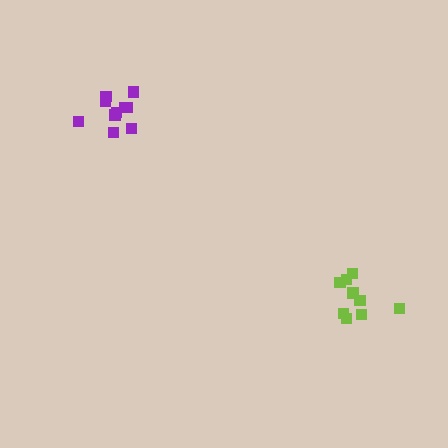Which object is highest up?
The purple cluster is topmost.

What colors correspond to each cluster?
The clusters are colored: lime, purple.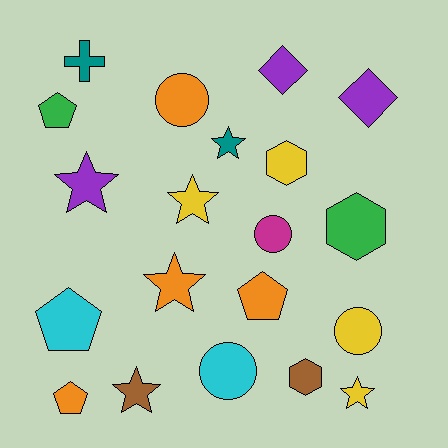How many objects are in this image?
There are 20 objects.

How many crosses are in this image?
There is 1 cross.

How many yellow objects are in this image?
There are 4 yellow objects.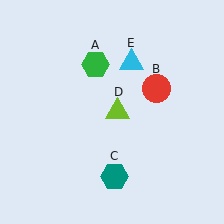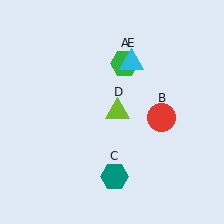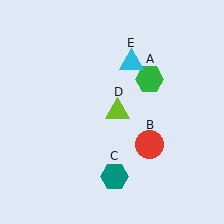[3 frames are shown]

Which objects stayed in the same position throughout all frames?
Teal hexagon (object C) and lime triangle (object D) and cyan triangle (object E) remained stationary.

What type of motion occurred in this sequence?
The green hexagon (object A), red circle (object B) rotated clockwise around the center of the scene.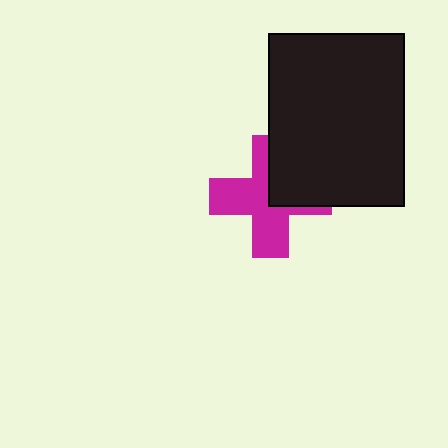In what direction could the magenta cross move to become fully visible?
The magenta cross could move toward the lower-left. That would shift it out from behind the black rectangle entirely.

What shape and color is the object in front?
The object in front is a black rectangle.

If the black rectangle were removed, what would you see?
You would see the complete magenta cross.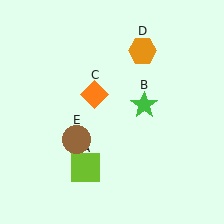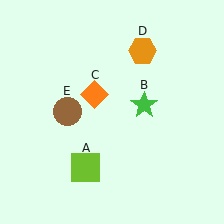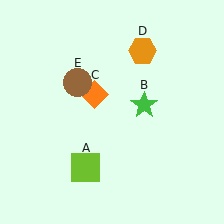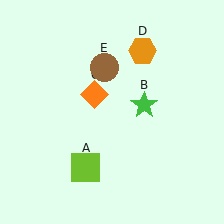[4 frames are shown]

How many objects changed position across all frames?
1 object changed position: brown circle (object E).